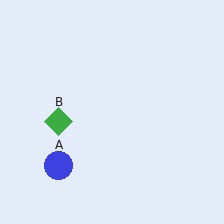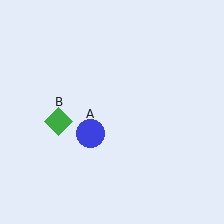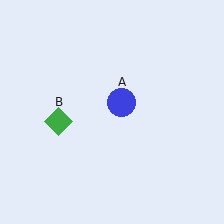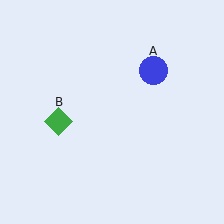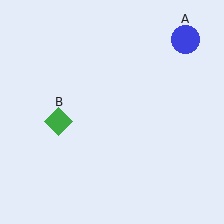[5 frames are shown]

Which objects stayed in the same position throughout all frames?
Green diamond (object B) remained stationary.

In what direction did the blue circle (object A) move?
The blue circle (object A) moved up and to the right.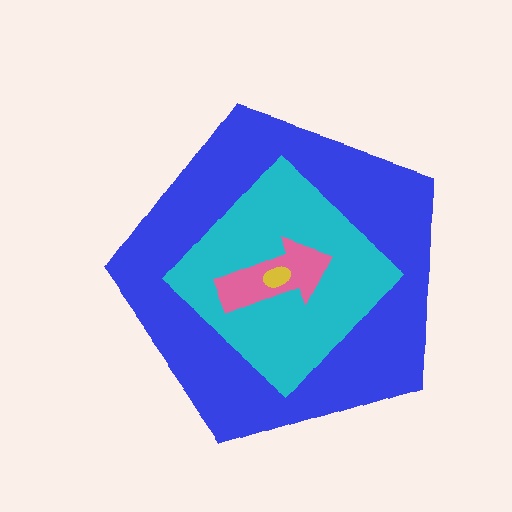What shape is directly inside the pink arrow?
The yellow ellipse.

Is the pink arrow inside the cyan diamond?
Yes.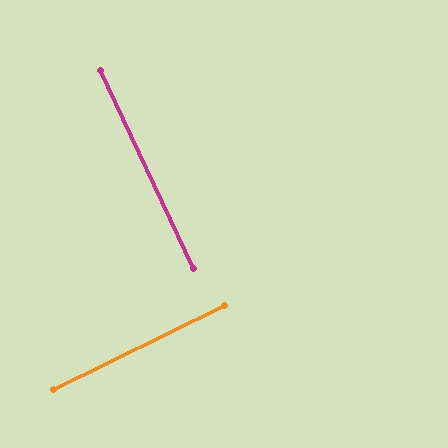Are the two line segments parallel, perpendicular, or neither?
Perpendicular — they meet at approximately 89°.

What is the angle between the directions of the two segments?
Approximately 89 degrees.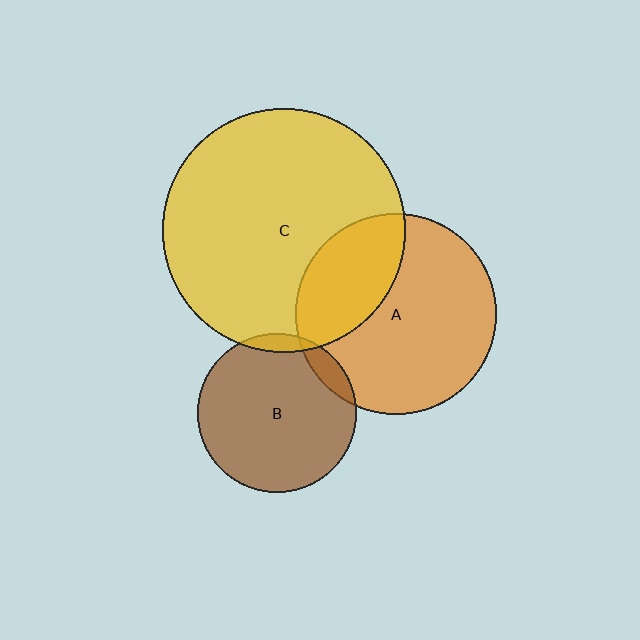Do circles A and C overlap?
Yes.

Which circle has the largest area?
Circle C (yellow).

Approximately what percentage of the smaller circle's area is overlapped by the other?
Approximately 30%.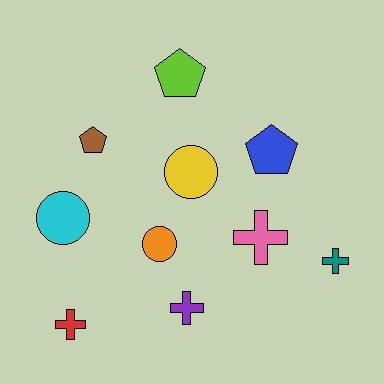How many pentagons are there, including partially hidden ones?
There are 3 pentagons.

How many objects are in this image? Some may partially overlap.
There are 10 objects.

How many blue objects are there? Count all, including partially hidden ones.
There is 1 blue object.